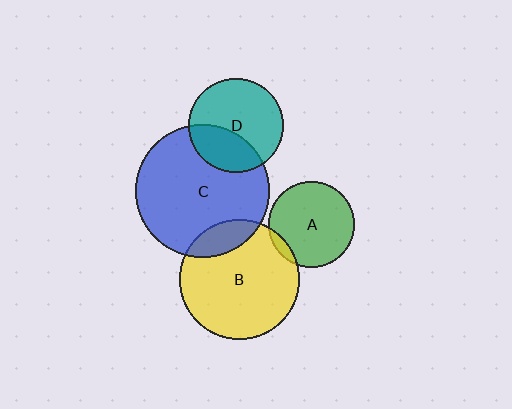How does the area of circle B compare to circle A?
Approximately 2.0 times.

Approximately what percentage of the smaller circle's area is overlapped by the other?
Approximately 35%.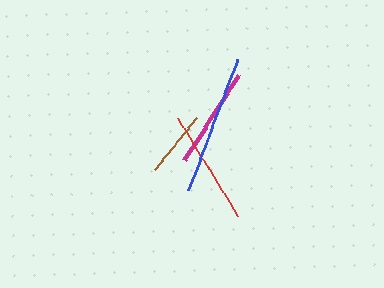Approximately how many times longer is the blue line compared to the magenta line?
The blue line is approximately 1.4 times the length of the magenta line.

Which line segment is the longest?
The blue line is the longest at approximately 140 pixels.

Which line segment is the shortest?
The brown line is the shortest at approximately 67 pixels.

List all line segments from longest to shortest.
From longest to shortest: blue, red, magenta, brown.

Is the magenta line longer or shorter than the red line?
The red line is longer than the magenta line.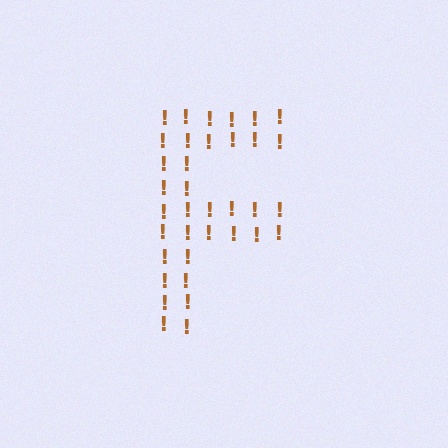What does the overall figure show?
The overall figure shows the letter F.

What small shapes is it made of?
It is made of small exclamation marks.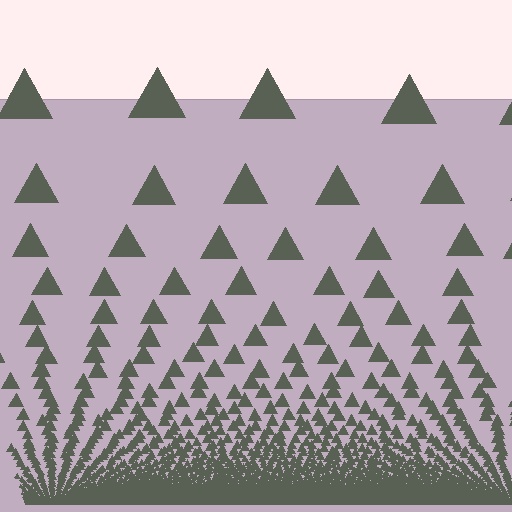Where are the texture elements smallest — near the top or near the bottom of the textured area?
Near the bottom.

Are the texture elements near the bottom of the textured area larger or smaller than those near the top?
Smaller. The gradient is inverted — elements near the bottom are smaller and denser.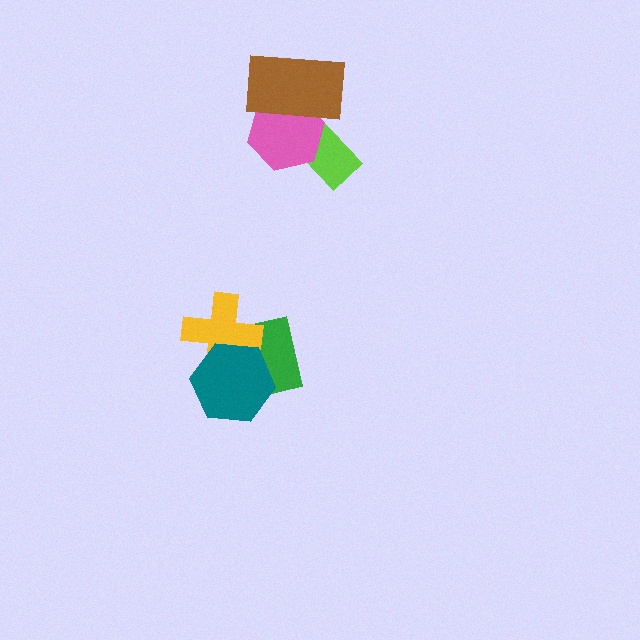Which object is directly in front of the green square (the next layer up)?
The yellow cross is directly in front of the green square.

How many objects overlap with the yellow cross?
2 objects overlap with the yellow cross.